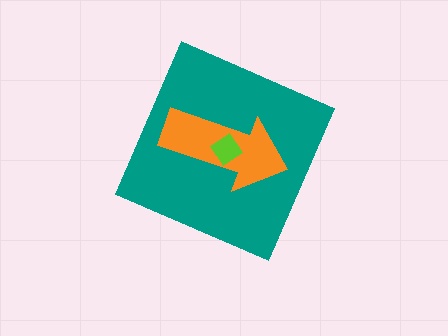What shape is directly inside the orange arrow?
The lime diamond.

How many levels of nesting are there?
3.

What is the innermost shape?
The lime diamond.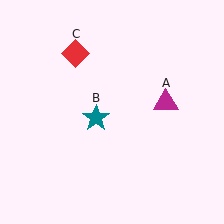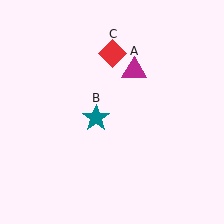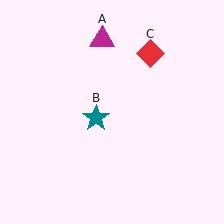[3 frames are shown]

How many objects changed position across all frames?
2 objects changed position: magenta triangle (object A), red diamond (object C).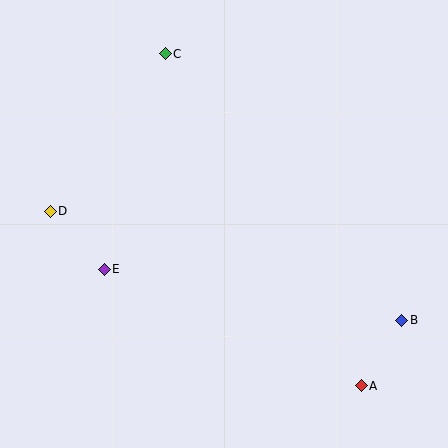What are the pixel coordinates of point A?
Point A is at (361, 386).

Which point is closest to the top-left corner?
Point C is closest to the top-left corner.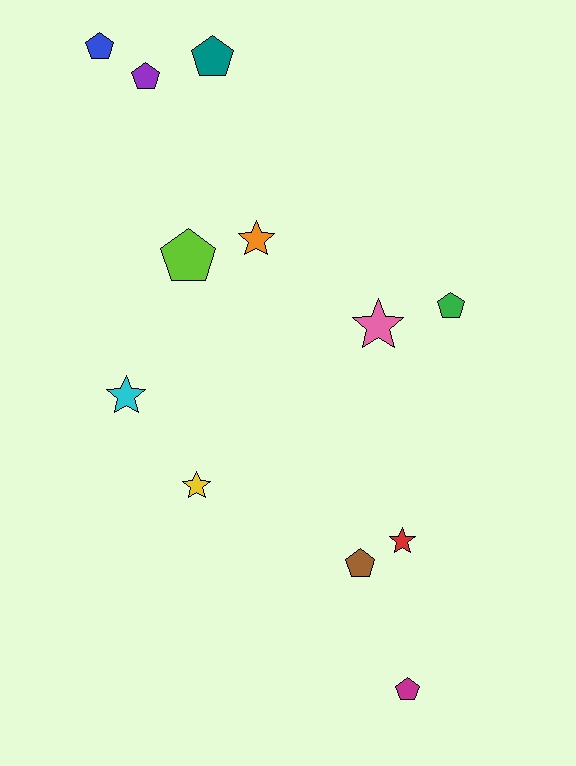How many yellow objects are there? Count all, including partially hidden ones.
There is 1 yellow object.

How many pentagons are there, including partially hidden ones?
There are 7 pentagons.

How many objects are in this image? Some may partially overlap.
There are 12 objects.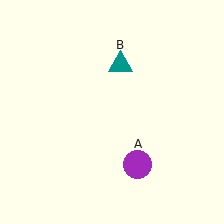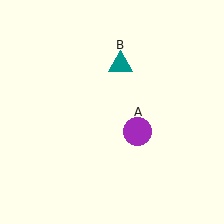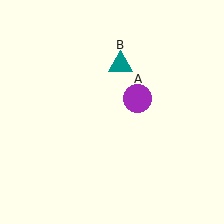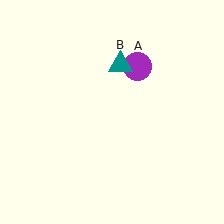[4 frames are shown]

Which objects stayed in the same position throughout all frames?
Teal triangle (object B) remained stationary.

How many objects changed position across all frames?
1 object changed position: purple circle (object A).